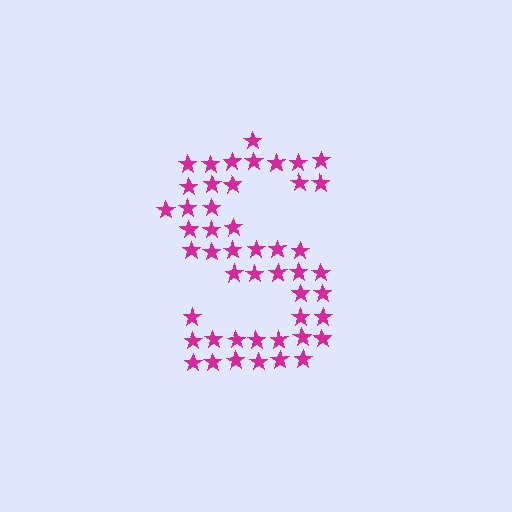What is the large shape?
The large shape is the letter S.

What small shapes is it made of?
It is made of small stars.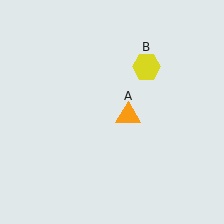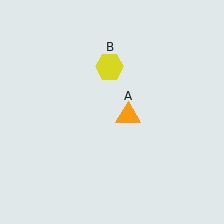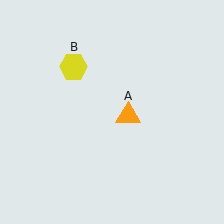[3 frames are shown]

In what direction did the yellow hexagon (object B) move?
The yellow hexagon (object B) moved left.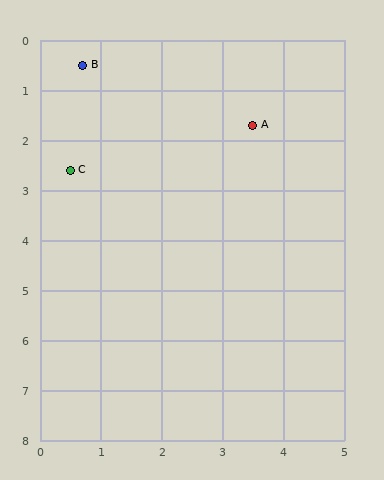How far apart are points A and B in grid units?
Points A and B are about 3.0 grid units apart.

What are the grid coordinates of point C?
Point C is at approximately (0.5, 2.6).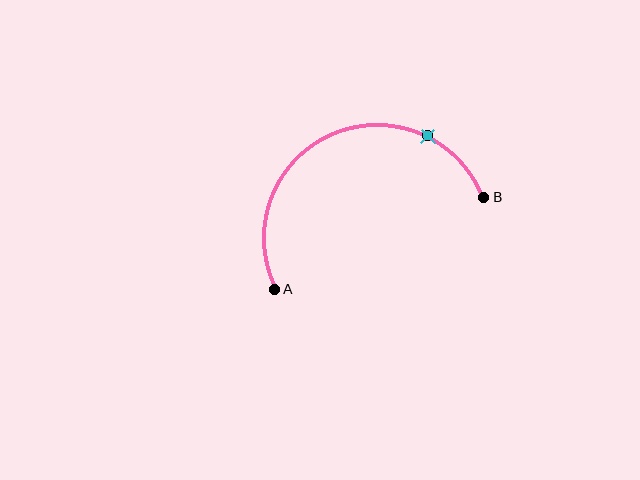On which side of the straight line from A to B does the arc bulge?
The arc bulges above the straight line connecting A and B.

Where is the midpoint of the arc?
The arc midpoint is the point on the curve farthest from the straight line joining A and B. It sits above that line.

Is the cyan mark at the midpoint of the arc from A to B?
No. The cyan mark lies on the arc but is closer to endpoint B. The arc midpoint would be at the point on the curve equidistant along the arc from both A and B.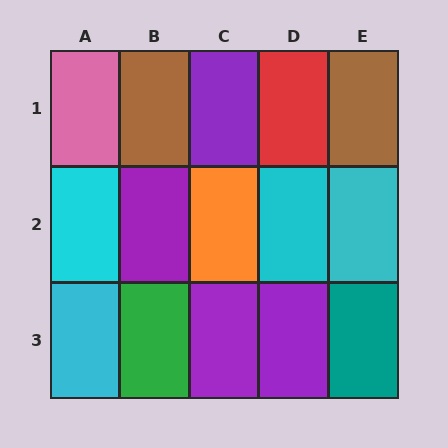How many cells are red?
1 cell is red.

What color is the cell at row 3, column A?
Cyan.